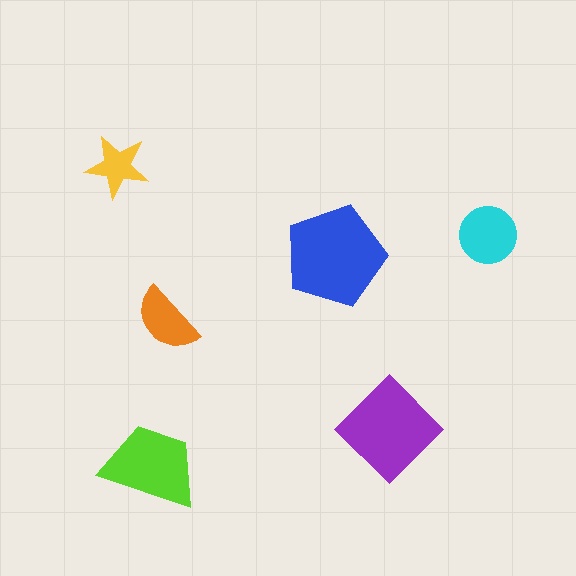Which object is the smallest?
The yellow star.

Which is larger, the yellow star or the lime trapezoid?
The lime trapezoid.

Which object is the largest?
The blue pentagon.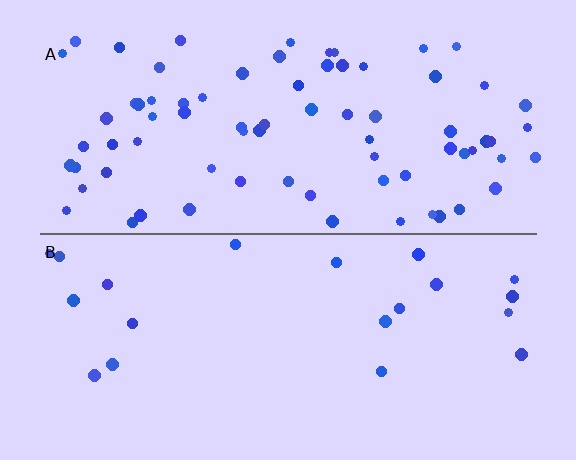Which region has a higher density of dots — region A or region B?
A (the top).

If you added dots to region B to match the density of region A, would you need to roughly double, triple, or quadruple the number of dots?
Approximately quadruple.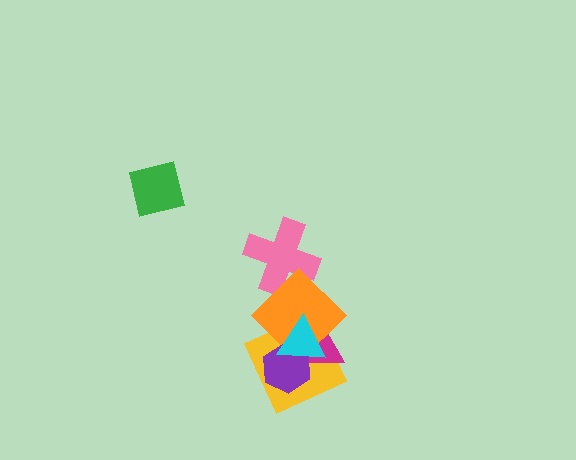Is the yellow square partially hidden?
Yes, it is partially covered by another shape.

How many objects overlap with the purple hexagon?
4 objects overlap with the purple hexagon.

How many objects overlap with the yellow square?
4 objects overlap with the yellow square.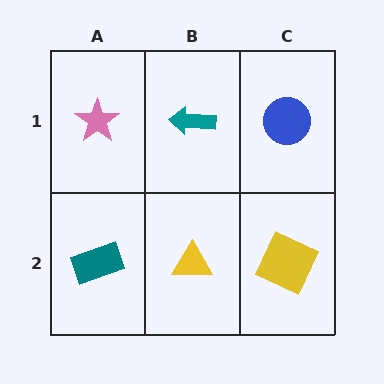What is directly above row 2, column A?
A pink star.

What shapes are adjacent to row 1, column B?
A yellow triangle (row 2, column B), a pink star (row 1, column A), a blue circle (row 1, column C).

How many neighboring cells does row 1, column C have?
2.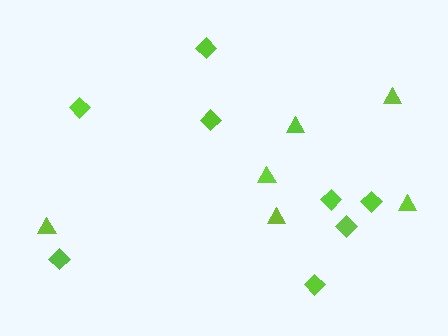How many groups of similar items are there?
There are 2 groups: one group of diamonds (8) and one group of triangles (6).